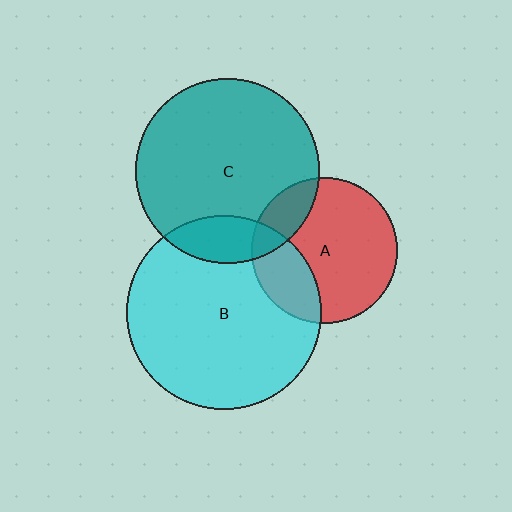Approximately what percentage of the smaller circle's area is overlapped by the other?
Approximately 25%.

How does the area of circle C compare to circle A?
Approximately 1.6 times.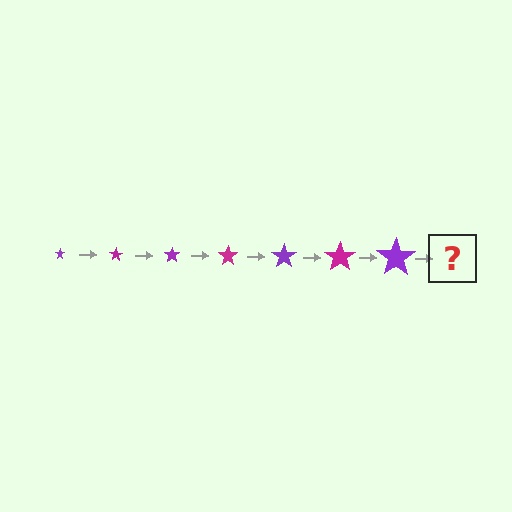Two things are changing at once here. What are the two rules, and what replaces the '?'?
The two rules are that the star grows larger each step and the color cycles through purple and magenta. The '?' should be a magenta star, larger than the previous one.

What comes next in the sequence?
The next element should be a magenta star, larger than the previous one.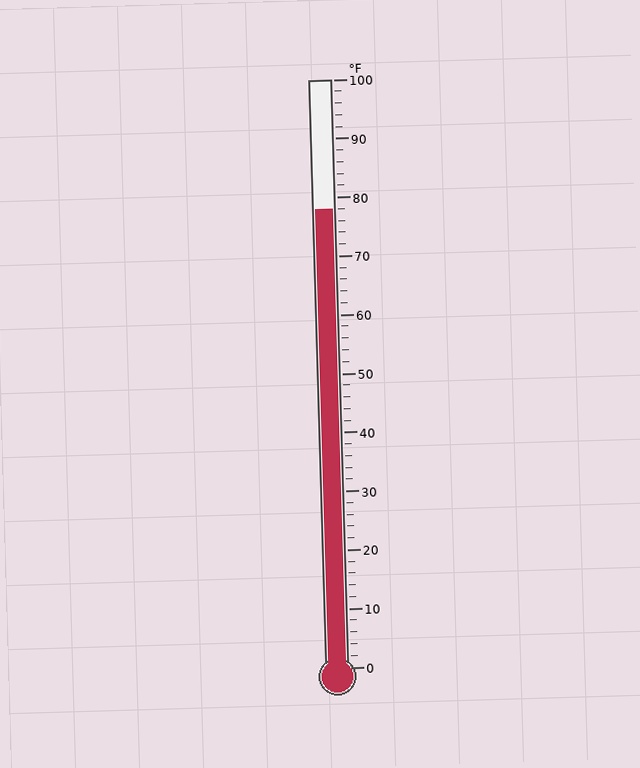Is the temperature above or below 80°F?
The temperature is below 80°F.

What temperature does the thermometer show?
The thermometer shows approximately 78°F.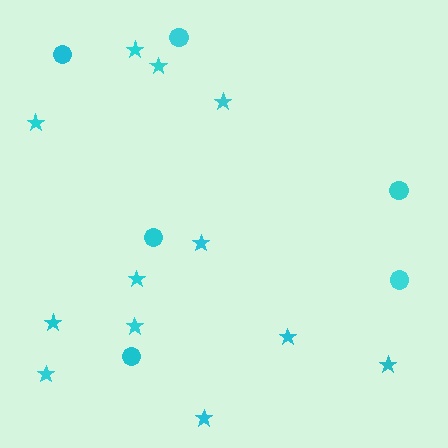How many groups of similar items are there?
There are 2 groups: one group of stars (12) and one group of circles (6).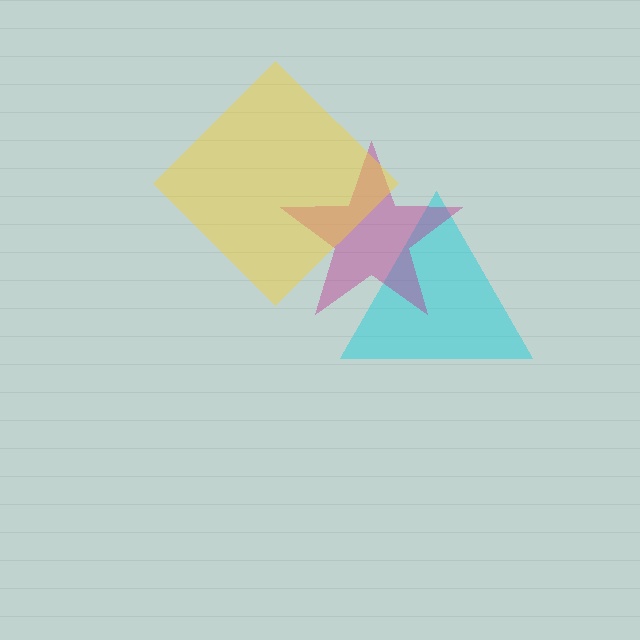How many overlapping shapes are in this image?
There are 3 overlapping shapes in the image.